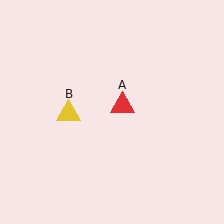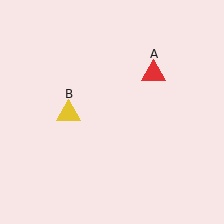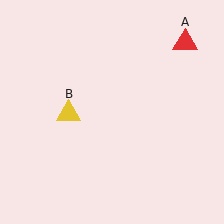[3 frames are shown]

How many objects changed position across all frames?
1 object changed position: red triangle (object A).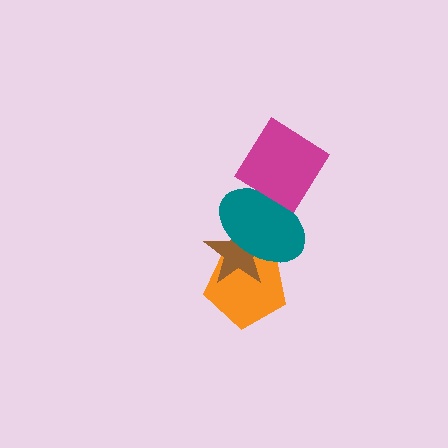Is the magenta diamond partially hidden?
No, no other shape covers it.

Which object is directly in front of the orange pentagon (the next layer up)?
The brown star is directly in front of the orange pentagon.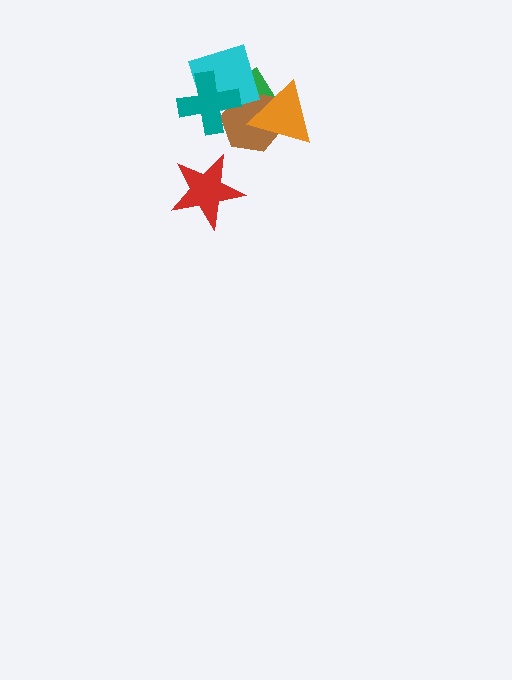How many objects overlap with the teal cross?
3 objects overlap with the teal cross.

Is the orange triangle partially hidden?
Yes, it is partially covered by another shape.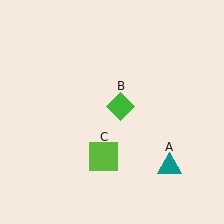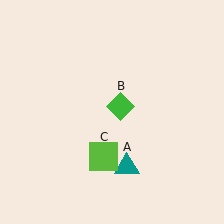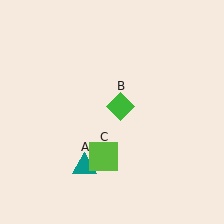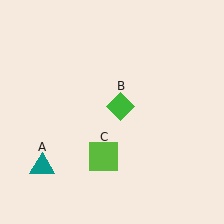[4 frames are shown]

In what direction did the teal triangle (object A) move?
The teal triangle (object A) moved left.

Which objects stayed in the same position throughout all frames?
Green diamond (object B) and lime square (object C) remained stationary.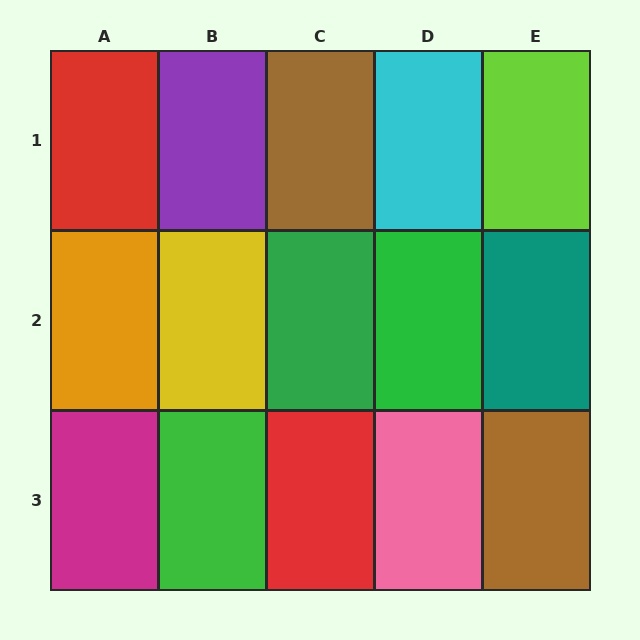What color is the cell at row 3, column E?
Brown.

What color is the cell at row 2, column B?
Yellow.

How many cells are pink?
1 cell is pink.